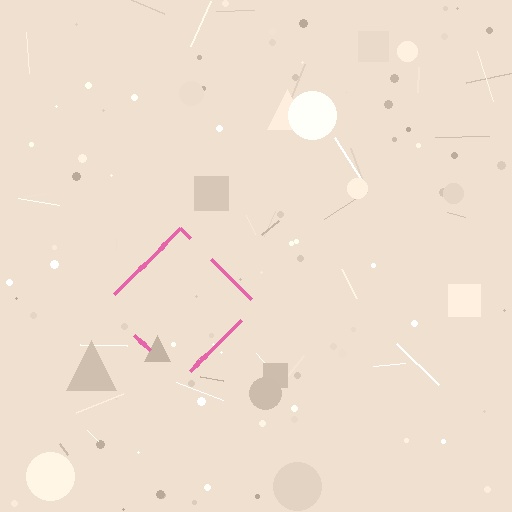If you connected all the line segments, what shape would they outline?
They would outline a diamond.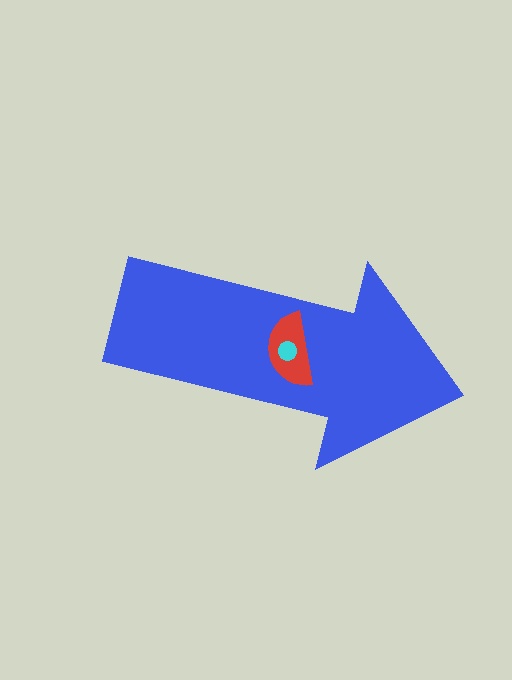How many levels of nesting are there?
3.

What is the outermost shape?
The blue arrow.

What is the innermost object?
The cyan circle.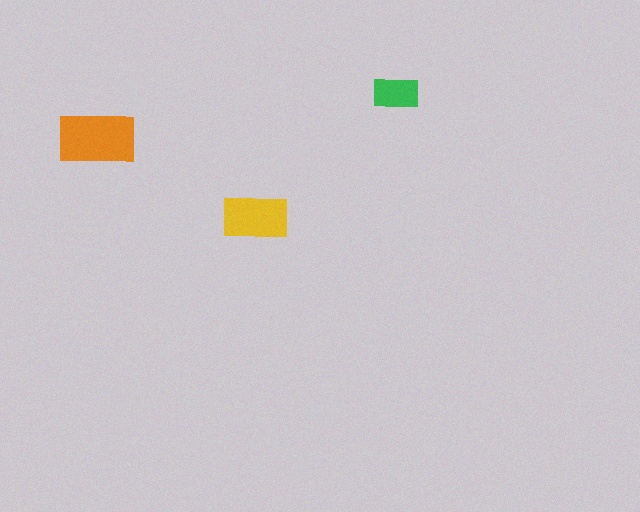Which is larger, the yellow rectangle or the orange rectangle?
The orange one.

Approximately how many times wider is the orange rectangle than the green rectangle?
About 1.5 times wider.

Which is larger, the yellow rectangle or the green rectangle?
The yellow one.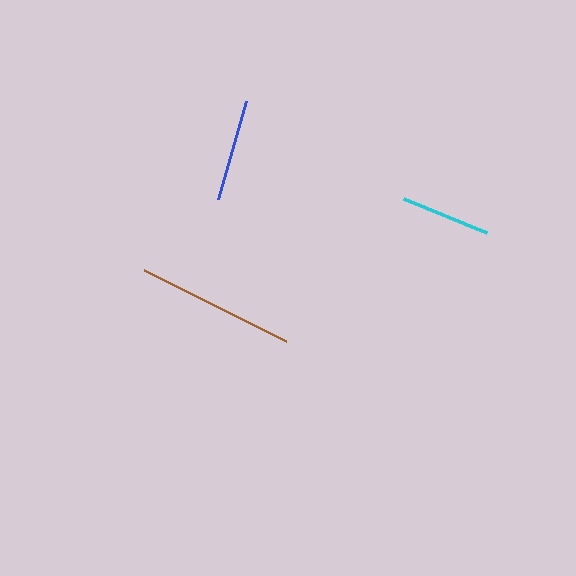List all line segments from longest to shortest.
From longest to shortest: brown, blue, cyan.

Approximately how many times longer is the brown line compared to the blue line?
The brown line is approximately 1.6 times the length of the blue line.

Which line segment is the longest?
The brown line is the longest at approximately 160 pixels.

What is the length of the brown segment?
The brown segment is approximately 160 pixels long.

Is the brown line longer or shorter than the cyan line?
The brown line is longer than the cyan line.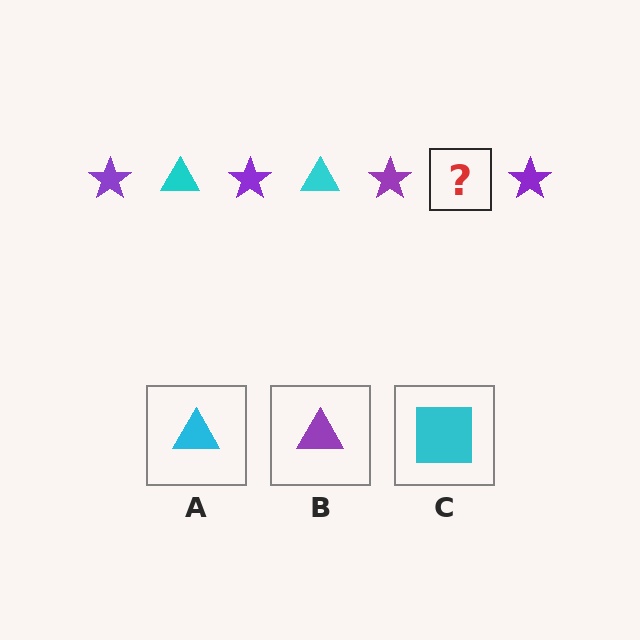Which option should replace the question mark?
Option A.